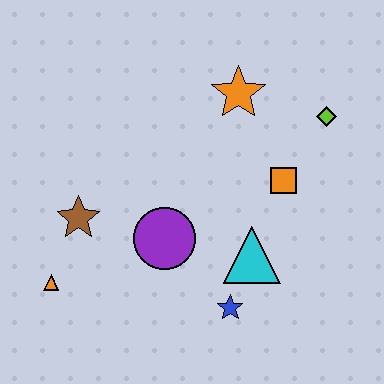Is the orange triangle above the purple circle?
No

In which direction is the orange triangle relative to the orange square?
The orange triangle is to the left of the orange square.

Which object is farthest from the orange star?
The orange triangle is farthest from the orange star.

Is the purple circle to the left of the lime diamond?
Yes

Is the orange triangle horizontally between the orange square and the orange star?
No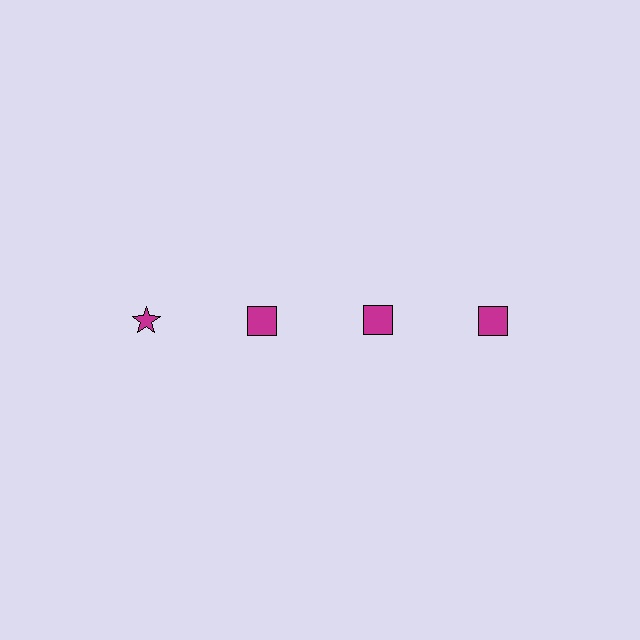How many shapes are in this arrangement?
There are 4 shapes arranged in a grid pattern.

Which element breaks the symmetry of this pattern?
The magenta star in the top row, leftmost column breaks the symmetry. All other shapes are magenta squares.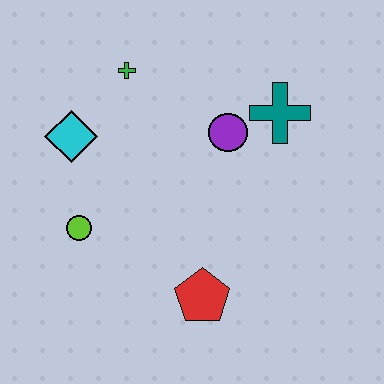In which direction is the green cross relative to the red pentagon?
The green cross is above the red pentagon.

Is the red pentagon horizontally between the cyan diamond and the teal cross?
Yes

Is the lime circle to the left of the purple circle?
Yes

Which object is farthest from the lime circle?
The teal cross is farthest from the lime circle.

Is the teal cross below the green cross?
Yes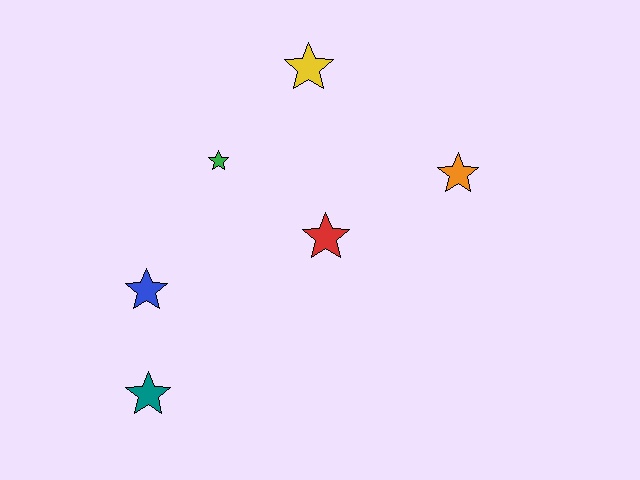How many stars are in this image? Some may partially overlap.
There are 6 stars.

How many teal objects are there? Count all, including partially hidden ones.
There is 1 teal object.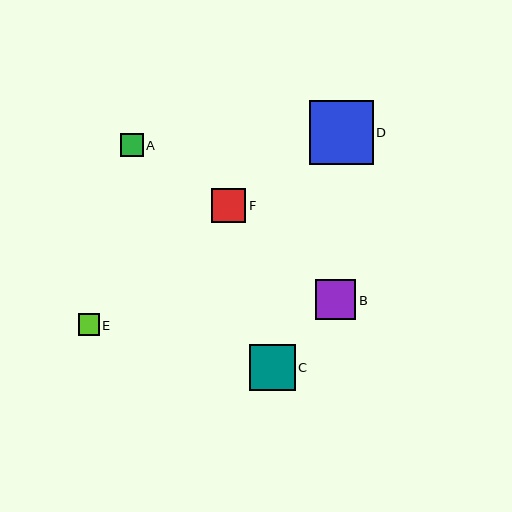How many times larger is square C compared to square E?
Square C is approximately 2.2 times the size of square E.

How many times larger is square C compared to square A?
Square C is approximately 2.0 times the size of square A.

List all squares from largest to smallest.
From largest to smallest: D, C, B, F, A, E.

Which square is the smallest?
Square E is the smallest with a size of approximately 21 pixels.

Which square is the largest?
Square D is the largest with a size of approximately 63 pixels.